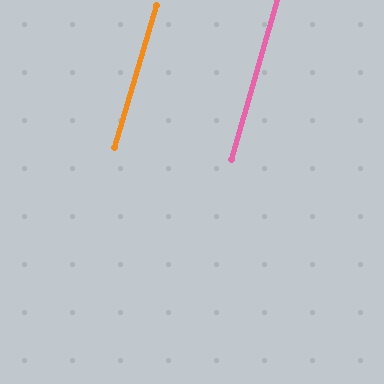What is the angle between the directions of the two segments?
Approximately 0 degrees.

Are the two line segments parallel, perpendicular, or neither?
Parallel — their directions differ by only 0.4°.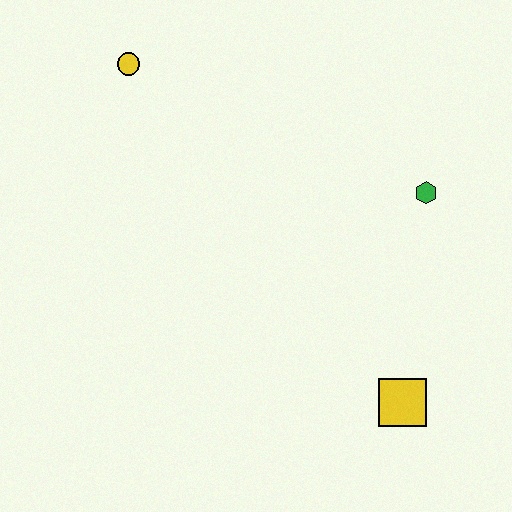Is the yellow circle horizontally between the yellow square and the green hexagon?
No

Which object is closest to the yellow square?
The green hexagon is closest to the yellow square.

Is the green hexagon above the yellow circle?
No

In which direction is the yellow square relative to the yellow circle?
The yellow square is below the yellow circle.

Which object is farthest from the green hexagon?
The yellow circle is farthest from the green hexagon.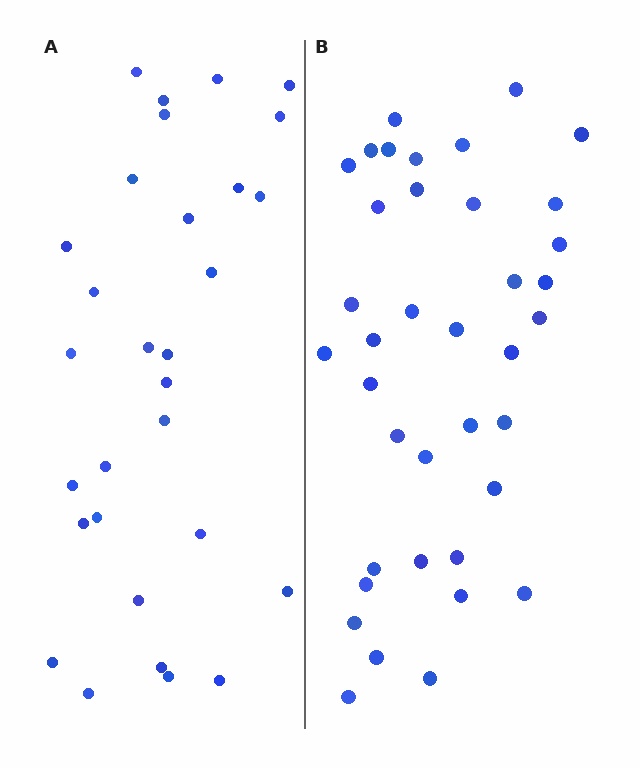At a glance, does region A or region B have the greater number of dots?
Region B (the right region) has more dots.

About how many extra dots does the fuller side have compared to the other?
Region B has roughly 8 or so more dots than region A.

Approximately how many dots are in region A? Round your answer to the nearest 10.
About 30 dots.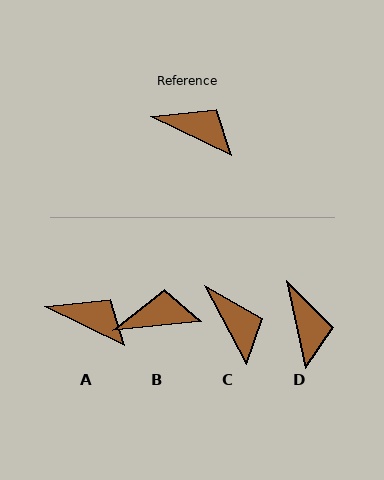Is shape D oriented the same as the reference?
No, it is off by about 52 degrees.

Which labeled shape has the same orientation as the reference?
A.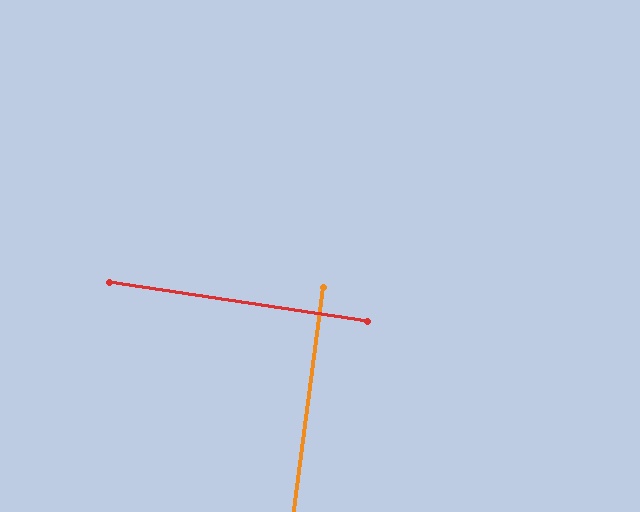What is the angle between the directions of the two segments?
Approximately 89 degrees.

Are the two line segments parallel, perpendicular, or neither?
Perpendicular — they meet at approximately 89°.